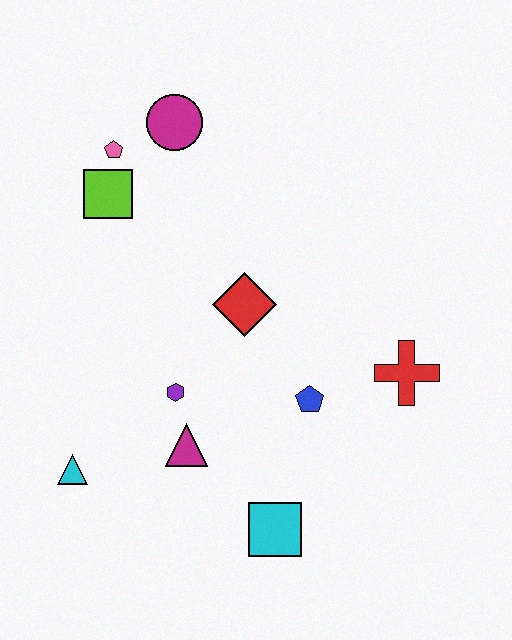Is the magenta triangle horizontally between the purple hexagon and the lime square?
No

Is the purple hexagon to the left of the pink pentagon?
No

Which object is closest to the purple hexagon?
The magenta triangle is closest to the purple hexagon.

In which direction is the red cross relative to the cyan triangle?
The red cross is to the right of the cyan triangle.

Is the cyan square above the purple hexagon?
No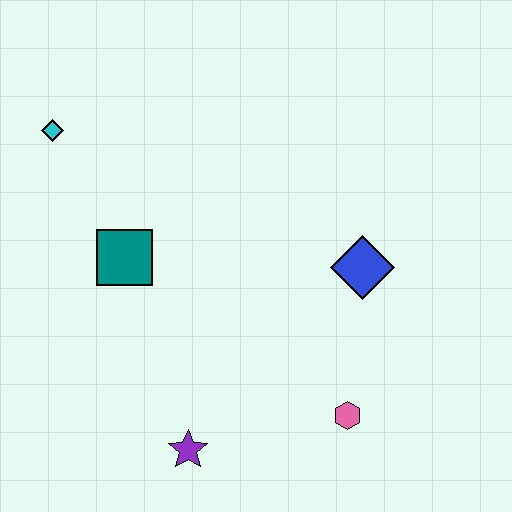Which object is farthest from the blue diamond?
The cyan diamond is farthest from the blue diamond.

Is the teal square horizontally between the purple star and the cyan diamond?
Yes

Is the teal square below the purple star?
No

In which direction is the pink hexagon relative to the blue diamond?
The pink hexagon is below the blue diamond.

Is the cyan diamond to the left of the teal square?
Yes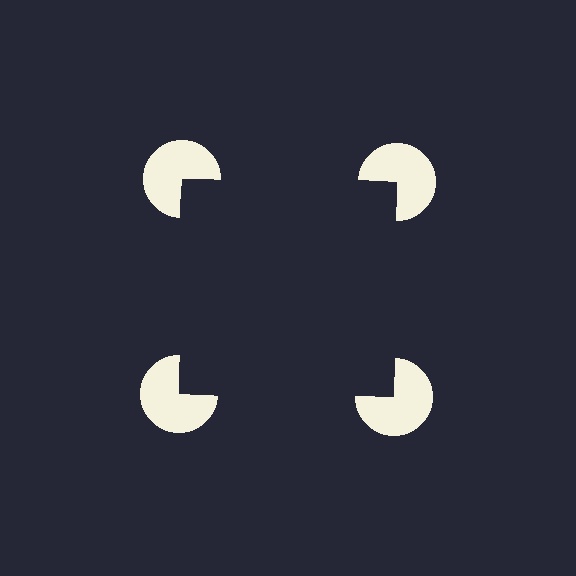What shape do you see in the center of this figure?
An illusory square — its edges are inferred from the aligned wedge cuts in the pac-man discs, not physically drawn.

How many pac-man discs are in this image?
There are 4 — one at each vertex of the illusory square.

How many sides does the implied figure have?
4 sides.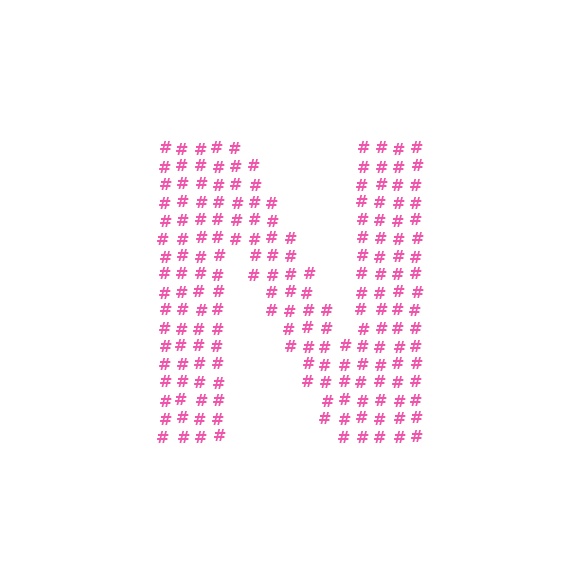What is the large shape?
The large shape is the letter N.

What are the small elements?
The small elements are hash symbols.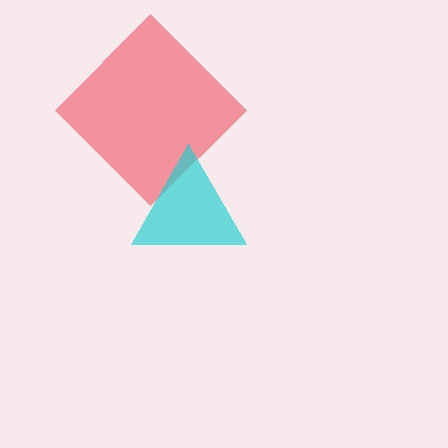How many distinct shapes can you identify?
There are 2 distinct shapes: a red diamond, a cyan triangle.